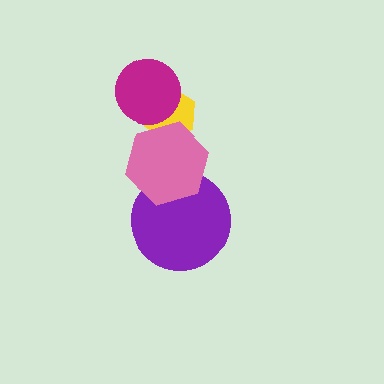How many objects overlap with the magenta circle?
1 object overlaps with the magenta circle.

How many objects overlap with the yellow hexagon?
2 objects overlap with the yellow hexagon.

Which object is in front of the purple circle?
The pink hexagon is in front of the purple circle.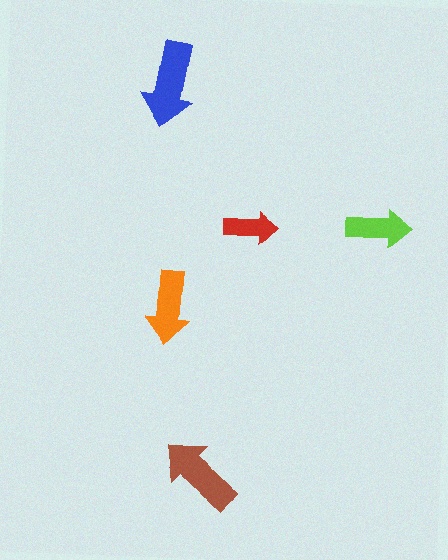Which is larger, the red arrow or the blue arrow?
The blue one.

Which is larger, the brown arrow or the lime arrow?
The brown one.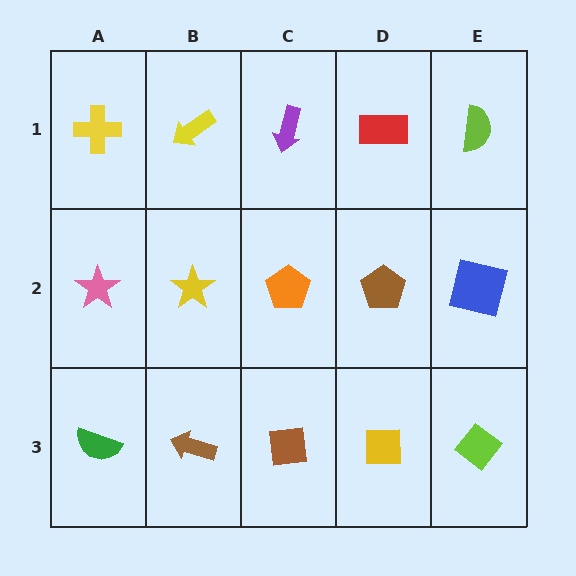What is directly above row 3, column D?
A brown pentagon.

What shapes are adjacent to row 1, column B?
A yellow star (row 2, column B), a yellow cross (row 1, column A), a purple arrow (row 1, column C).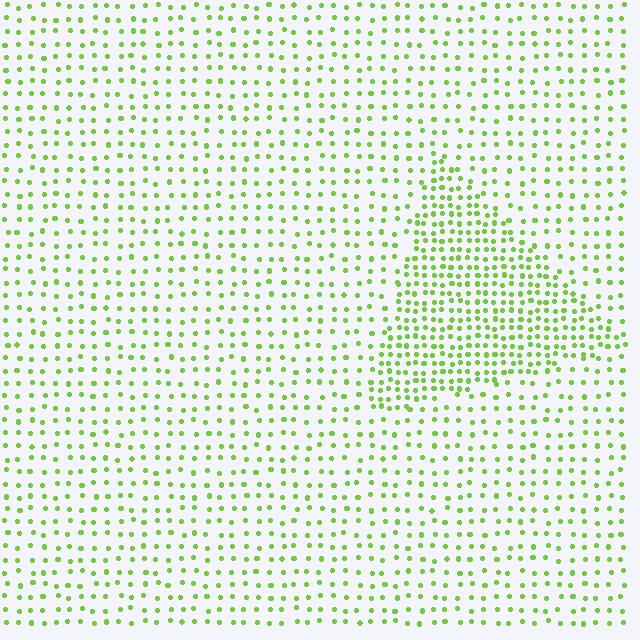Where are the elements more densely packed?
The elements are more densely packed inside the triangle boundary.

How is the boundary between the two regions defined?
The boundary is defined by a change in element density (approximately 2.1x ratio). All elements are the same color, size, and shape.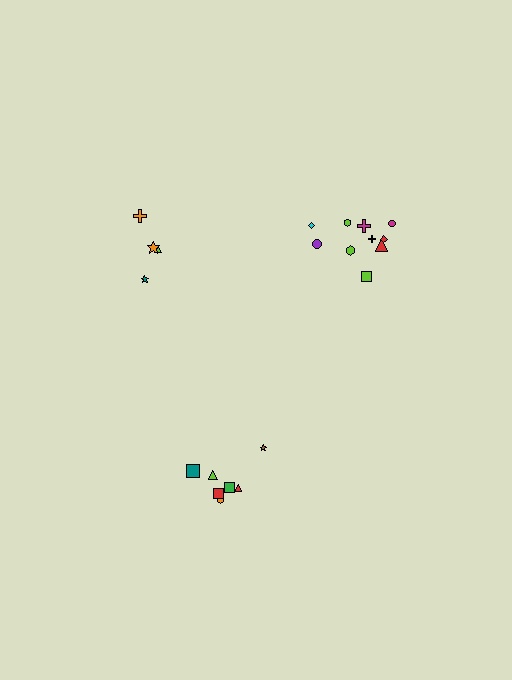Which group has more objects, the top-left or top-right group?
The top-right group.